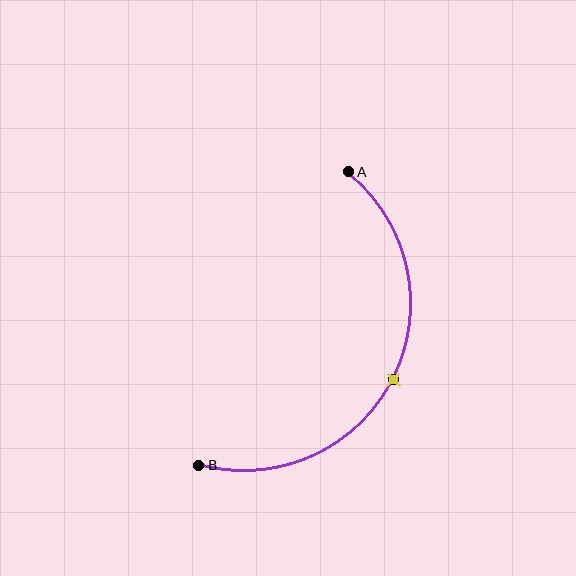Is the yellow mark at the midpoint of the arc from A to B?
Yes. The yellow mark lies on the arc at equal arc-length from both A and B — it is the arc midpoint.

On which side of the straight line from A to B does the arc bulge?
The arc bulges to the right of the straight line connecting A and B.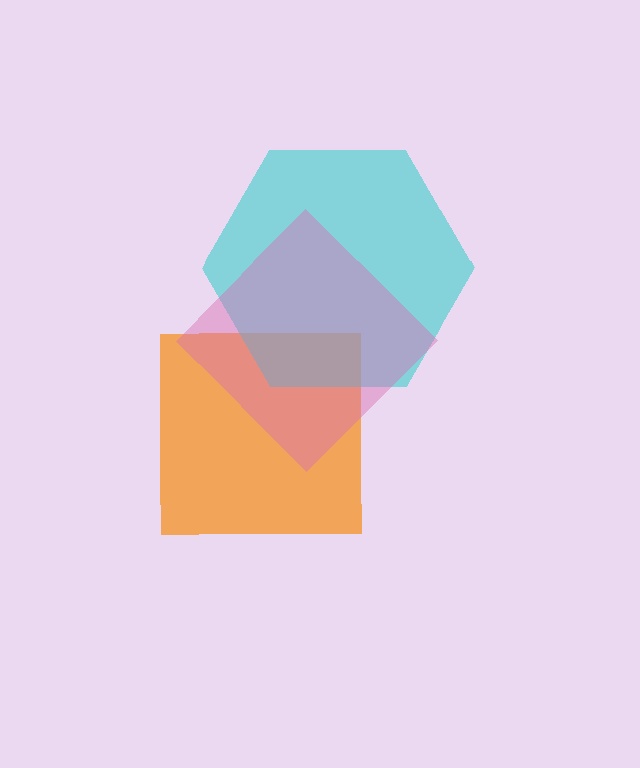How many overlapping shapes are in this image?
There are 3 overlapping shapes in the image.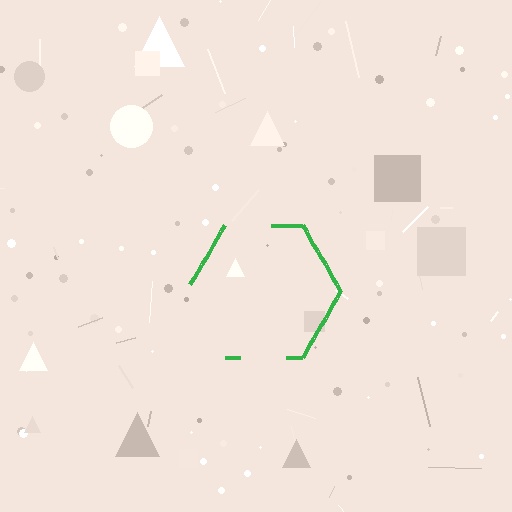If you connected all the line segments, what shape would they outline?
They would outline a hexagon.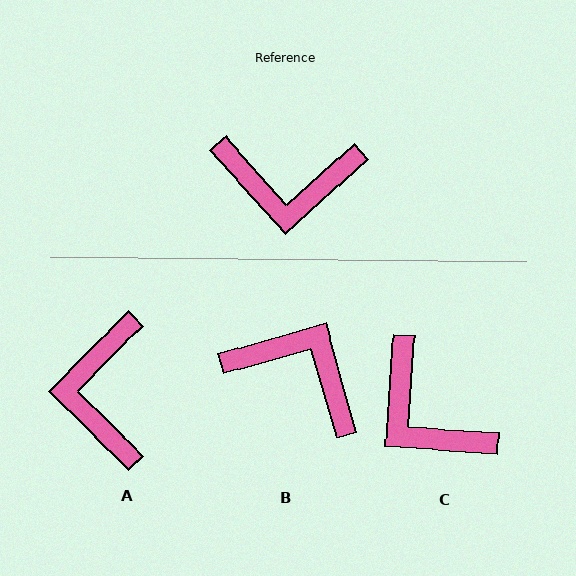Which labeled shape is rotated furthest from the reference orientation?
B, about 153 degrees away.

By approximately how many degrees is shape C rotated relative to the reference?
Approximately 46 degrees clockwise.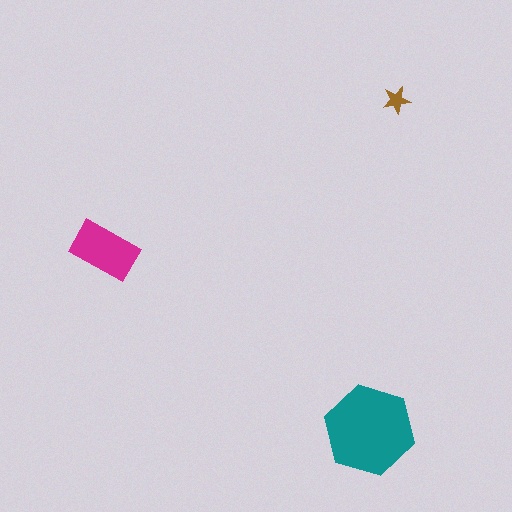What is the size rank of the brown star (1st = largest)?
3rd.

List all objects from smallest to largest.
The brown star, the magenta rectangle, the teal hexagon.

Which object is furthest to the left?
The magenta rectangle is leftmost.